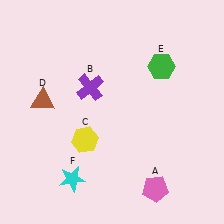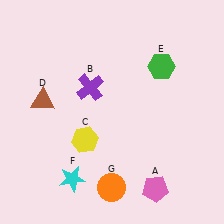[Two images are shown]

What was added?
An orange circle (G) was added in Image 2.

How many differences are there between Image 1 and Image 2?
There is 1 difference between the two images.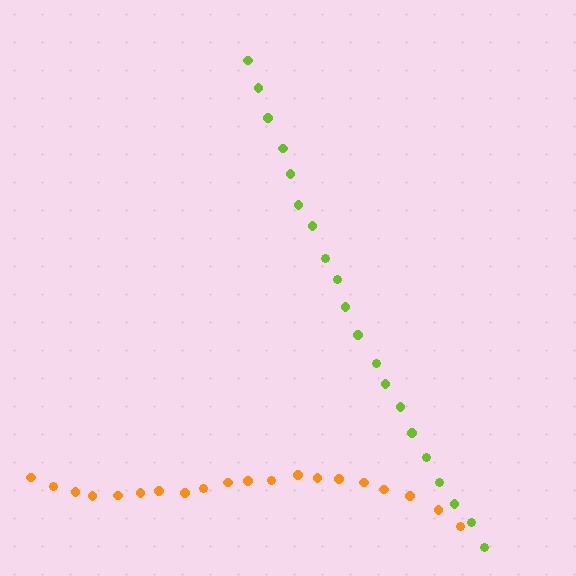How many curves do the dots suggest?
There are 2 distinct paths.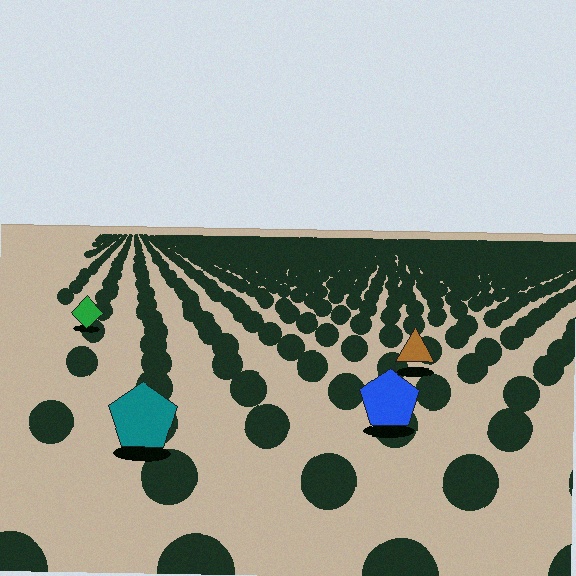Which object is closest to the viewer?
The teal pentagon is closest. The texture marks near it are larger and more spread out.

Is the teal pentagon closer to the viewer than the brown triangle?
Yes. The teal pentagon is closer — you can tell from the texture gradient: the ground texture is coarser near it.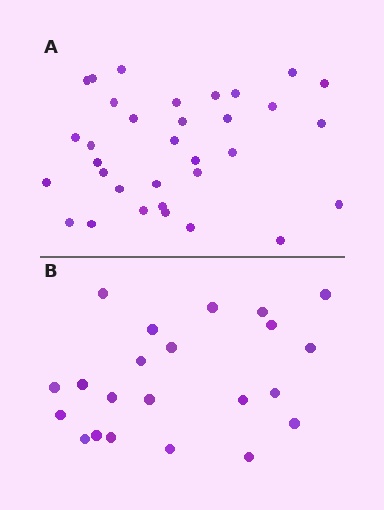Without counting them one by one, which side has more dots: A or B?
Region A (the top region) has more dots.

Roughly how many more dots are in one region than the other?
Region A has roughly 12 or so more dots than region B.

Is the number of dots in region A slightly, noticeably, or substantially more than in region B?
Region A has substantially more. The ratio is roughly 1.5 to 1.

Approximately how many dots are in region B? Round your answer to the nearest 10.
About 20 dots. (The exact count is 22, which rounds to 20.)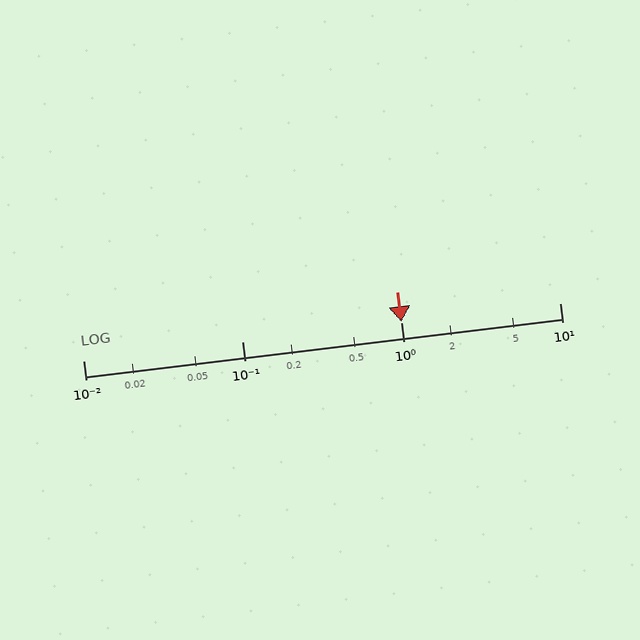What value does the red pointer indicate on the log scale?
The pointer indicates approximately 1.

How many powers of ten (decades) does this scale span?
The scale spans 3 decades, from 0.01 to 10.